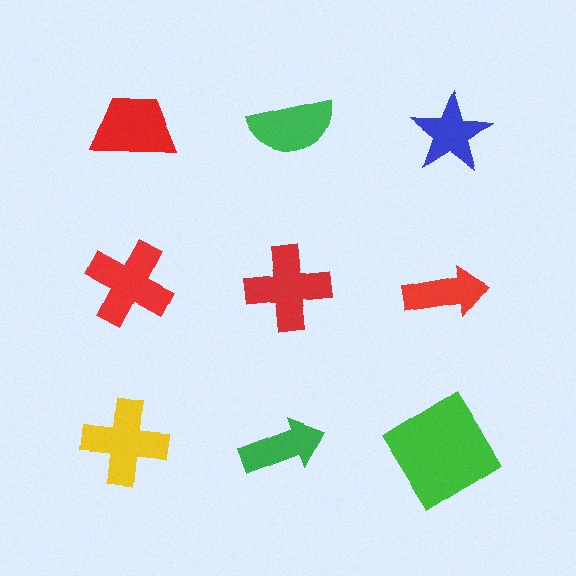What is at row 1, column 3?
A blue star.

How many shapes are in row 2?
3 shapes.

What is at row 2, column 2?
A red cross.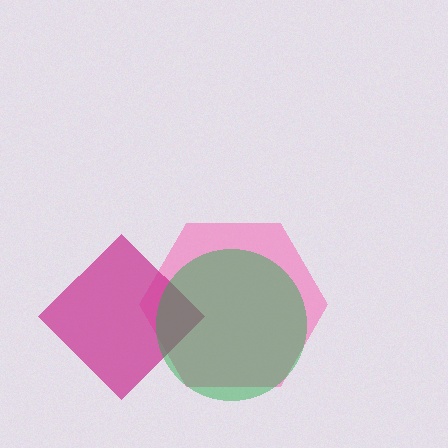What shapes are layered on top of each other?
The layered shapes are: a pink hexagon, a magenta diamond, a green circle.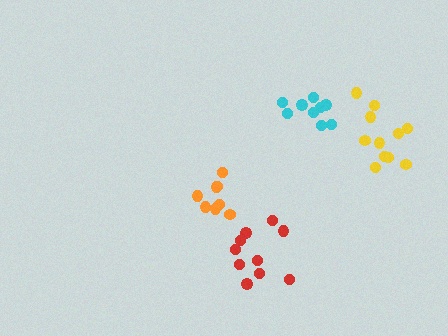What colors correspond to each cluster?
The clusters are colored: red, orange, yellow, cyan.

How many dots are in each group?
Group 1: 10 dots, Group 2: 8 dots, Group 3: 11 dots, Group 4: 9 dots (38 total).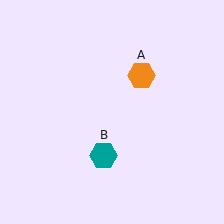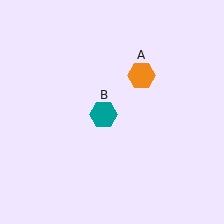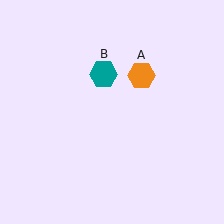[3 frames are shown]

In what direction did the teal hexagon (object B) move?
The teal hexagon (object B) moved up.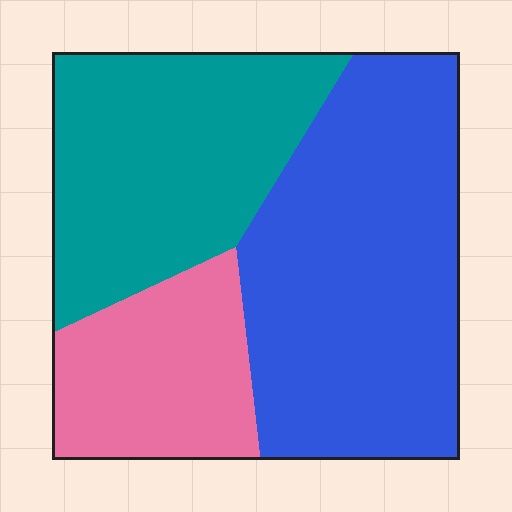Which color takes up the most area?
Blue, at roughly 45%.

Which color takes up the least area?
Pink, at roughly 20%.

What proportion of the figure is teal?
Teal covers roughly 35% of the figure.